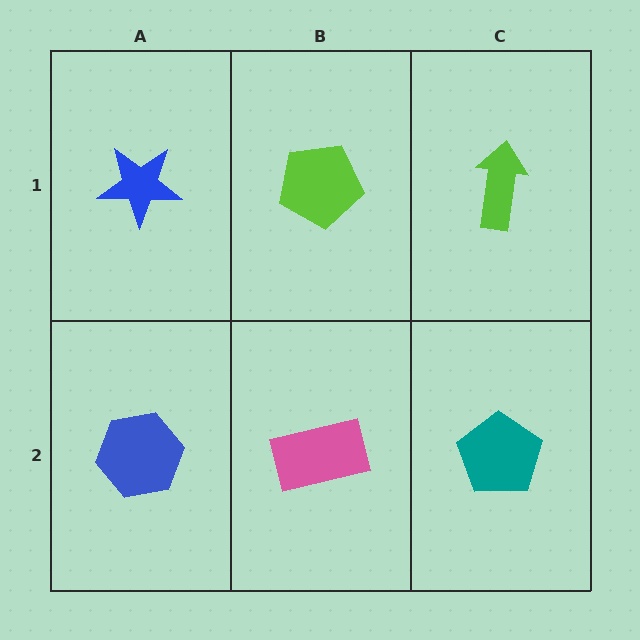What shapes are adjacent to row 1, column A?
A blue hexagon (row 2, column A), a lime pentagon (row 1, column B).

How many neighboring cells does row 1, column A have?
2.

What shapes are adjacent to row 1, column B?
A pink rectangle (row 2, column B), a blue star (row 1, column A), a lime arrow (row 1, column C).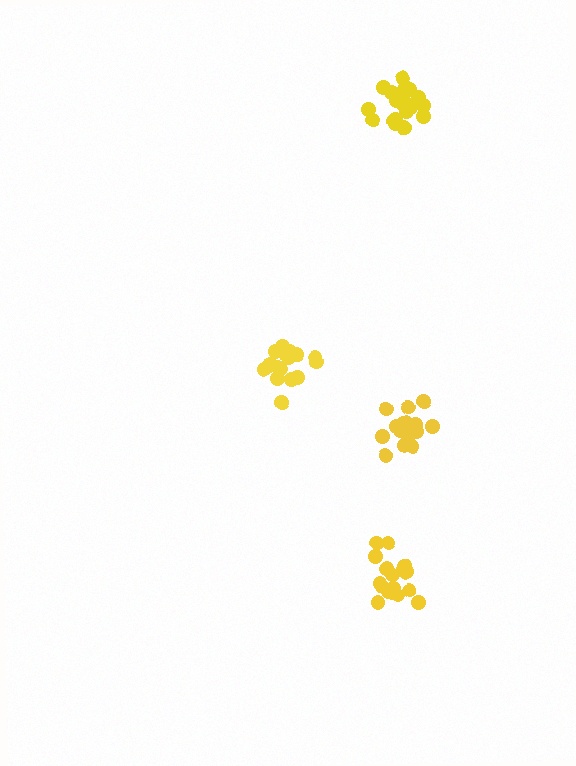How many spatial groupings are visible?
There are 4 spatial groupings.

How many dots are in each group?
Group 1: 16 dots, Group 2: 18 dots, Group 3: 18 dots, Group 4: 21 dots (73 total).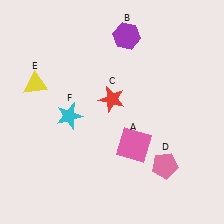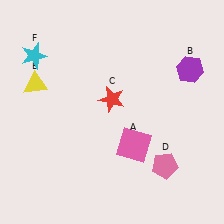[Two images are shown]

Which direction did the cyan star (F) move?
The cyan star (F) moved up.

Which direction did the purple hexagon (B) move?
The purple hexagon (B) moved right.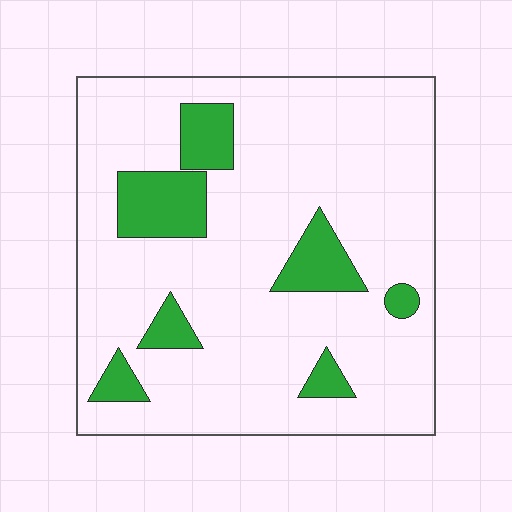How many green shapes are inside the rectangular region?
7.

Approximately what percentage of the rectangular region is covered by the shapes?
Approximately 15%.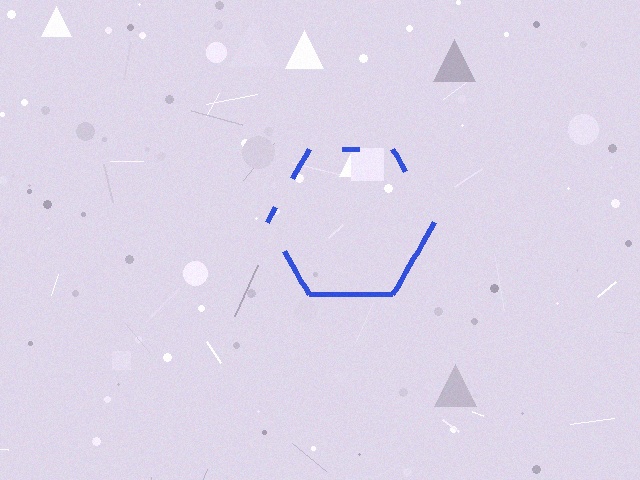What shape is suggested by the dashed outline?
The dashed outline suggests a hexagon.